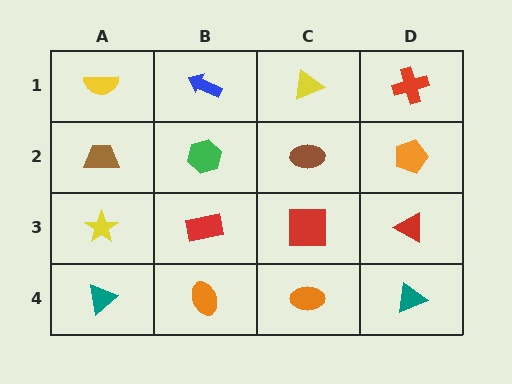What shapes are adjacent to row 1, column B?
A green hexagon (row 2, column B), a yellow semicircle (row 1, column A), a yellow triangle (row 1, column C).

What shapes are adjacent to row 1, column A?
A brown trapezoid (row 2, column A), a blue arrow (row 1, column B).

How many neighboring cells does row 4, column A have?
2.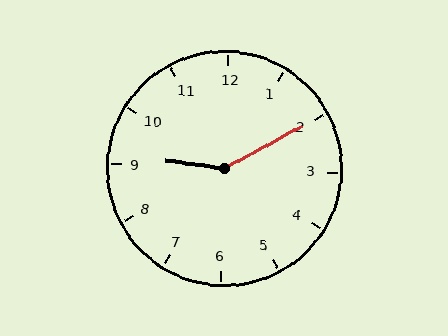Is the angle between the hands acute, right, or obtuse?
It is obtuse.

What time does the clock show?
9:10.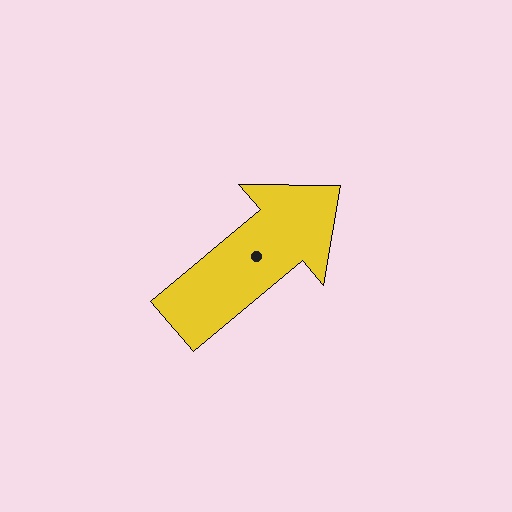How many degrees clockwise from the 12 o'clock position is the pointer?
Approximately 50 degrees.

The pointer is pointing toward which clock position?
Roughly 2 o'clock.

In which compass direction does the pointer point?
Northeast.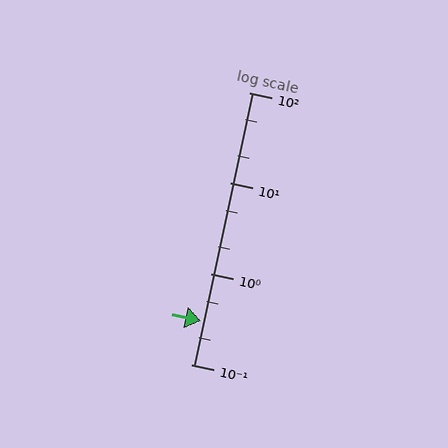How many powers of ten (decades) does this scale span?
The scale spans 3 decades, from 0.1 to 100.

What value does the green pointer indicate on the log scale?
The pointer indicates approximately 0.3.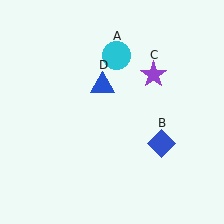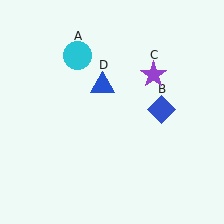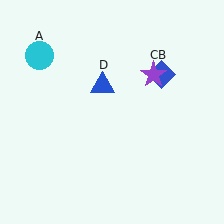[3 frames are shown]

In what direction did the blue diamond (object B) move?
The blue diamond (object B) moved up.